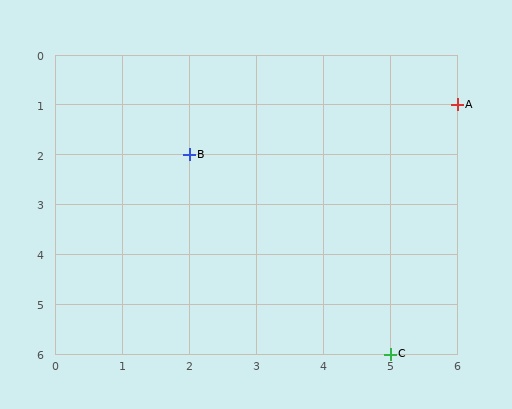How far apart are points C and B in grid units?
Points C and B are 3 columns and 4 rows apart (about 5.0 grid units diagonally).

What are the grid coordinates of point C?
Point C is at grid coordinates (5, 6).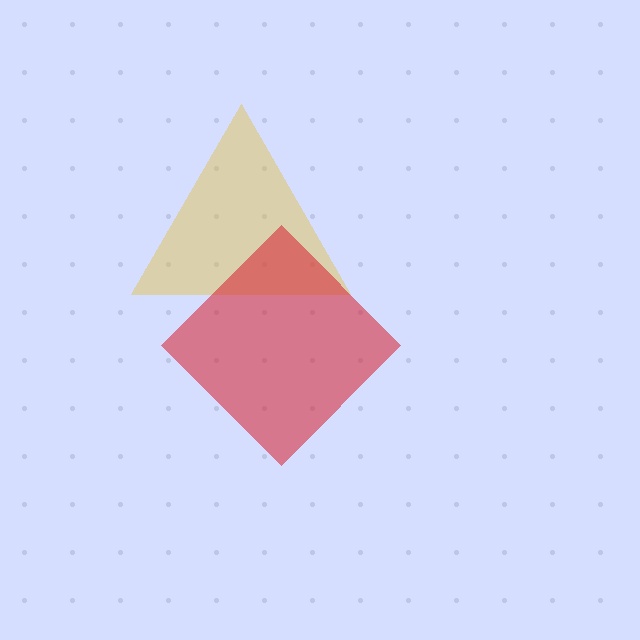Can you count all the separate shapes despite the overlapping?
Yes, there are 2 separate shapes.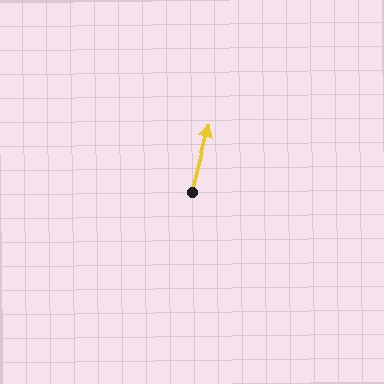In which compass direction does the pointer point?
North.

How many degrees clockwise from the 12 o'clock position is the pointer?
Approximately 15 degrees.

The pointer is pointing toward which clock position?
Roughly 12 o'clock.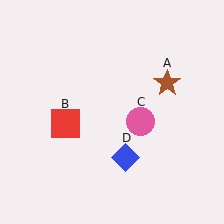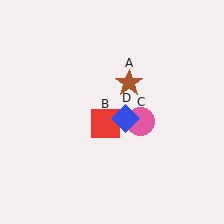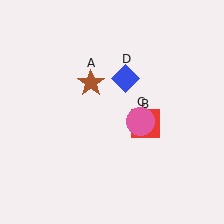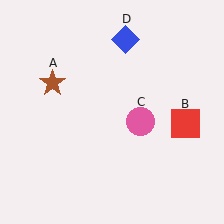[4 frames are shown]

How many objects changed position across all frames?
3 objects changed position: brown star (object A), red square (object B), blue diamond (object D).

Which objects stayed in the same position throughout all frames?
Pink circle (object C) remained stationary.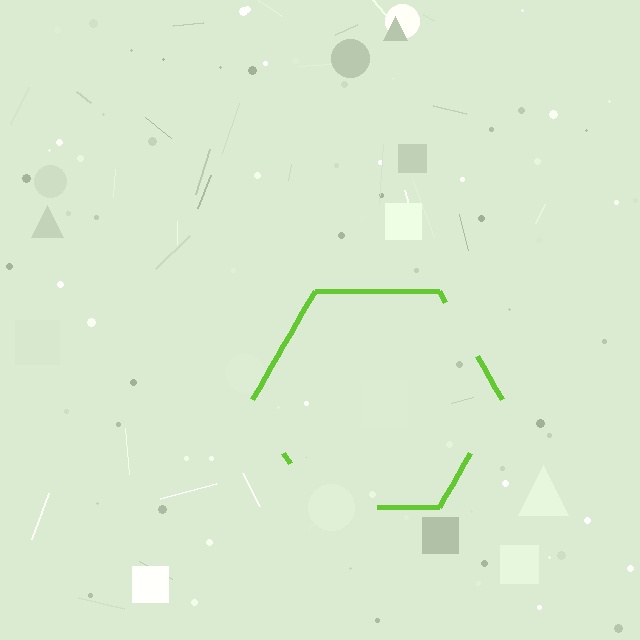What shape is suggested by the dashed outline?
The dashed outline suggests a hexagon.